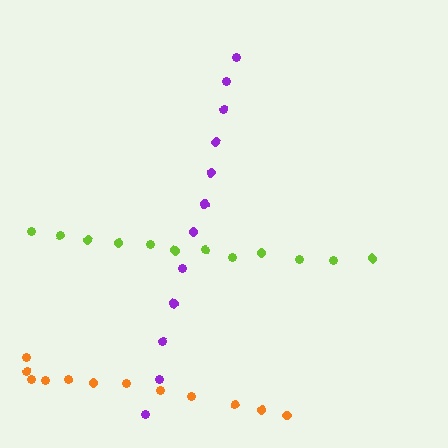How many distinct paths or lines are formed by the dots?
There are 3 distinct paths.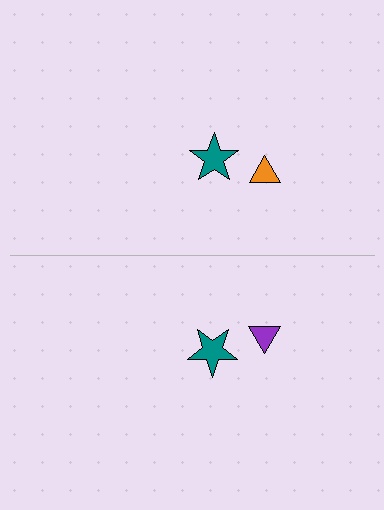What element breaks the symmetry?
The purple triangle on the bottom side breaks the symmetry — its mirror counterpart is orange.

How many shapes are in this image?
There are 4 shapes in this image.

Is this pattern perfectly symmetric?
No, the pattern is not perfectly symmetric. The purple triangle on the bottom side breaks the symmetry — its mirror counterpart is orange.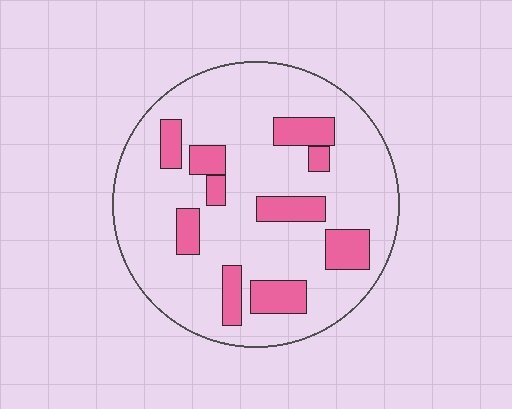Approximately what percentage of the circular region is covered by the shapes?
Approximately 20%.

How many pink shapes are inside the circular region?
10.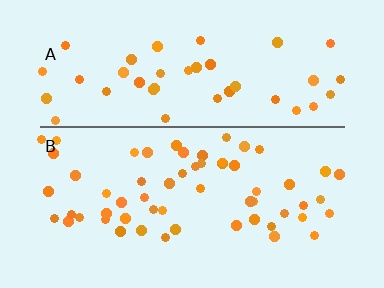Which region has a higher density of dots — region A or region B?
B (the bottom).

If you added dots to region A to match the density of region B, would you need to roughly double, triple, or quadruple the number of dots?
Approximately double.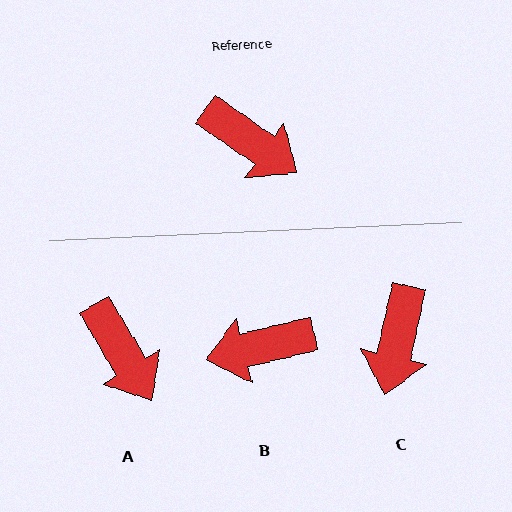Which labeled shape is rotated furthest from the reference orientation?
B, about 131 degrees away.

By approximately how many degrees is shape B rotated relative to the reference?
Approximately 131 degrees clockwise.